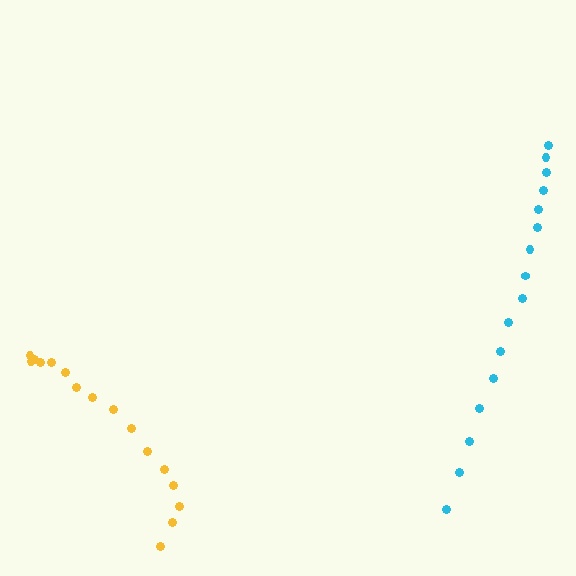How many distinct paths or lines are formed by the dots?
There are 2 distinct paths.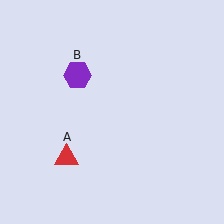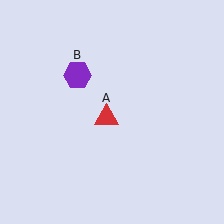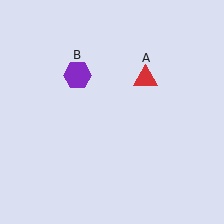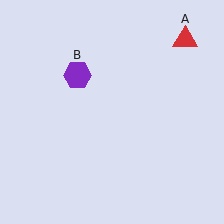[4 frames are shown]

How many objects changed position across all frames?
1 object changed position: red triangle (object A).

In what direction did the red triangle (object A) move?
The red triangle (object A) moved up and to the right.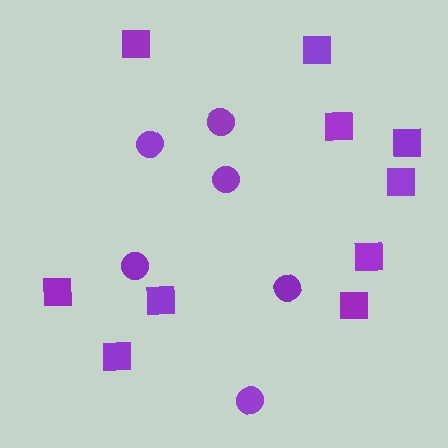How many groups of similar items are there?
There are 2 groups: one group of circles (6) and one group of squares (10).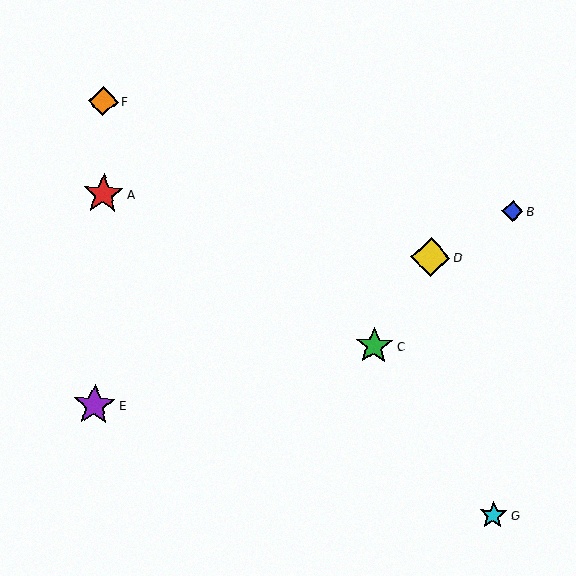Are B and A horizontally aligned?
Yes, both are at y≈211.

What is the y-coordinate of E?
Object E is at y≈405.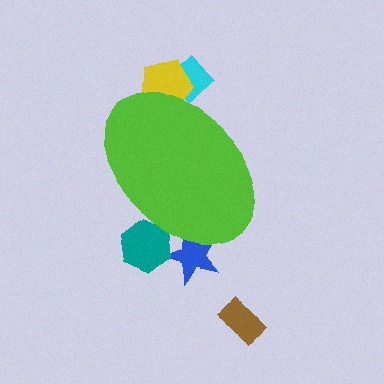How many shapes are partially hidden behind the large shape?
4 shapes are partially hidden.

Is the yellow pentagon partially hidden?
Yes, the yellow pentagon is partially hidden behind the lime ellipse.